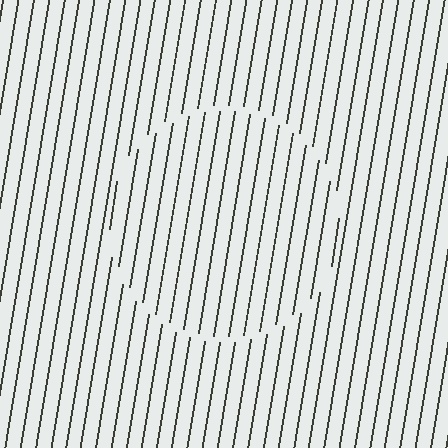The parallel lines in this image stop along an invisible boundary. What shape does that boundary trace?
An illusory circle. The interior of the shape contains the same grating, shifted by half a period — the contour is defined by the phase discontinuity where line-ends from the inner and outer gratings abut.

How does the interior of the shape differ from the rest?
The interior of the shape contains the same grating, shifted by half a period — the contour is defined by the phase discontinuity where line-ends from the inner and outer gratings abut.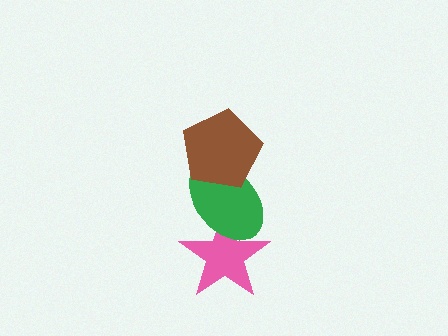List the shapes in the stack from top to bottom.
From top to bottom: the brown pentagon, the green ellipse, the pink star.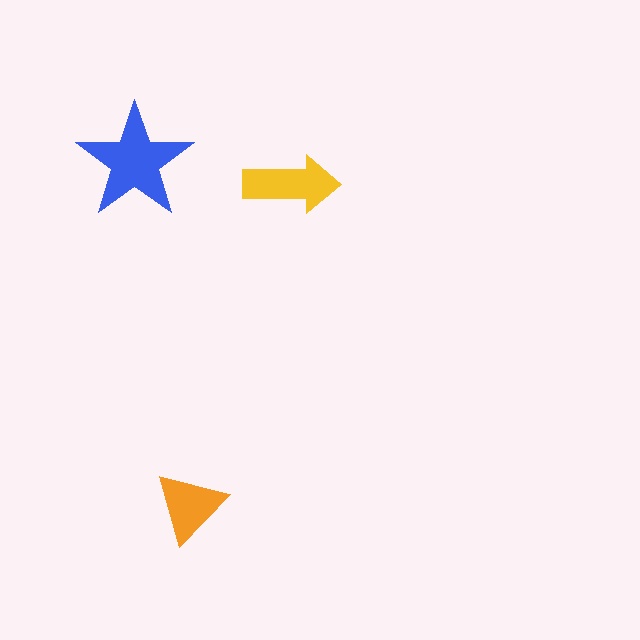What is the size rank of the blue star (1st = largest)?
1st.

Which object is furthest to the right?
The yellow arrow is rightmost.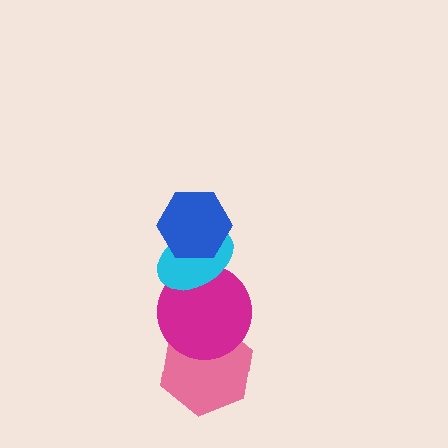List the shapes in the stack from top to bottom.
From top to bottom: the blue hexagon, the cyan ellipse, the magenta circle, the pink hexagon.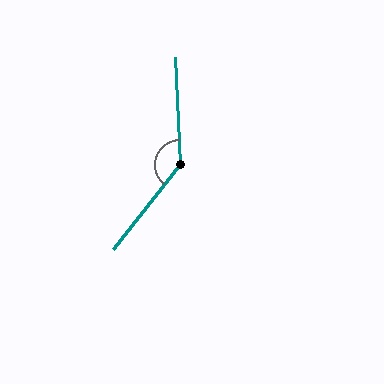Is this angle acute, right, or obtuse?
It is obtuse.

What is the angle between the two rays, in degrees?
Approximately 139 degrees.